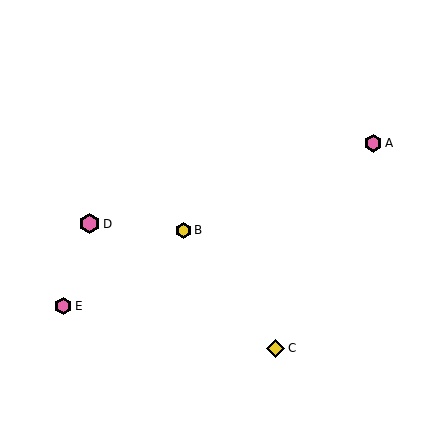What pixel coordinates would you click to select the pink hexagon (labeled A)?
Click at (373, 143) to select the pink hexagon A.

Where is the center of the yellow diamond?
The center of the yellow diamond is at (276, 348).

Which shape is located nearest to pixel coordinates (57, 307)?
The pink hexagon (labeled E) at (63, 306) is nearest to that location.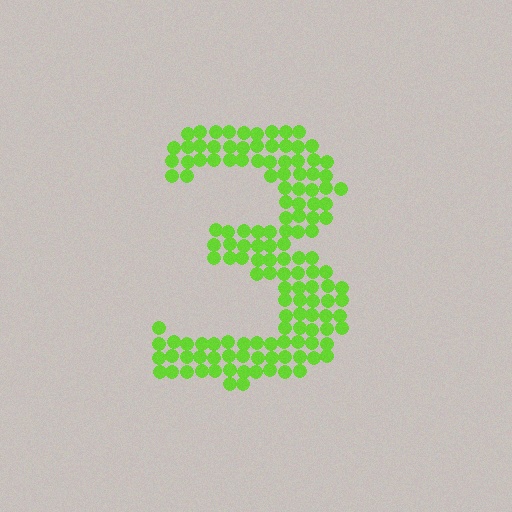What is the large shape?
The large shape is the digit 3.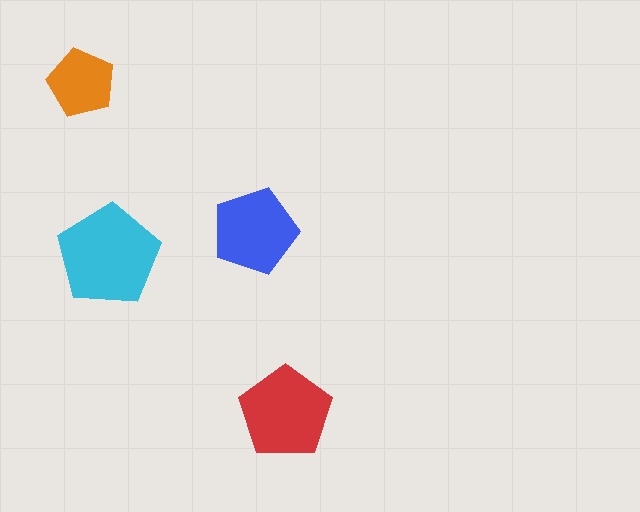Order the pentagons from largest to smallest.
the cyan one, the red one, the blue one, the orange one.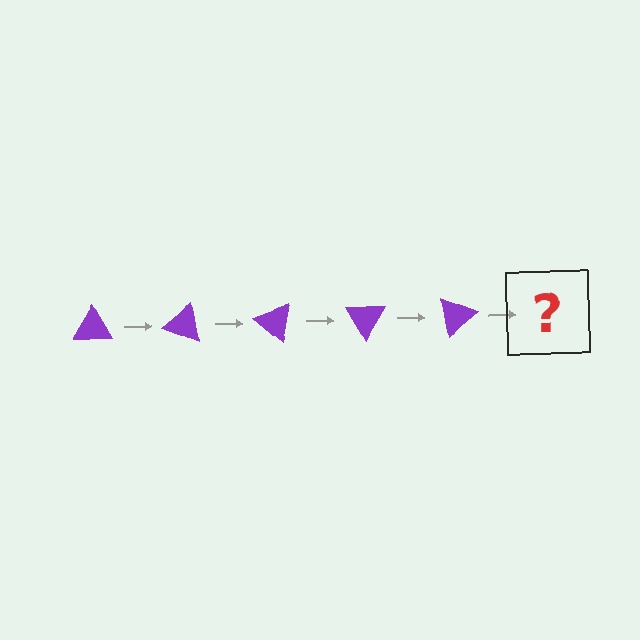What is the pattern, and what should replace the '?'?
The pattern is that the triangle rotates 20 degrees each step. The '?' should be a purple triangle rotated 100 degrees.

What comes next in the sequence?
The next element should be a purple triangle rotated 100 degrees.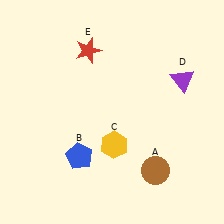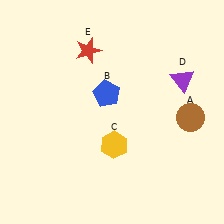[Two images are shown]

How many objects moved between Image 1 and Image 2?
2 objects moved between the two images.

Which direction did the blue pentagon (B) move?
The blue pentagon (B) moved up.